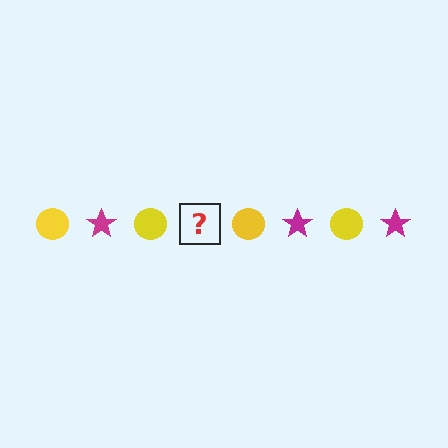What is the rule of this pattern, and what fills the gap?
The rule is that the pattern alternates between yellow circle and magenta star. The gap should be filled with a magenta star.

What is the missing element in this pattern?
The missing element is a magenta star.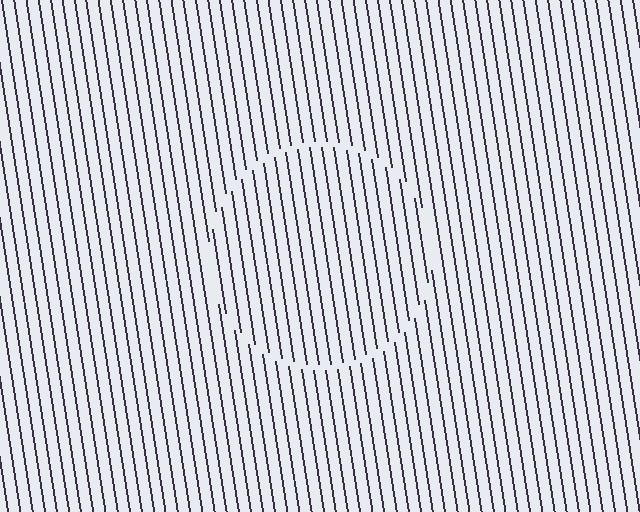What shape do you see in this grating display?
An illusory circle. The interior of the shape contains the same grating, shifted by half a period — the contour is defined by the phase discontinuity where line-ends from the inner and outer gratings abut.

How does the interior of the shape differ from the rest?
The interior of the shape contains the same grating, shifted by half a period — the contour is defined by the phase discontinuity where line-ends from the inner and outer gratings abut.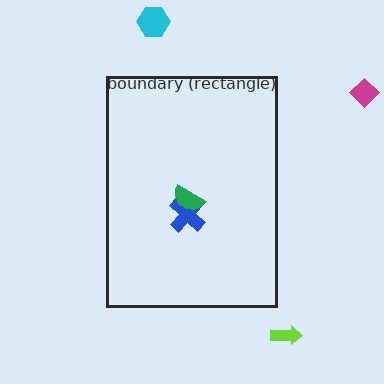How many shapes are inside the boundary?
2 inside, 3 outside.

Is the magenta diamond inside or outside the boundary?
Outside.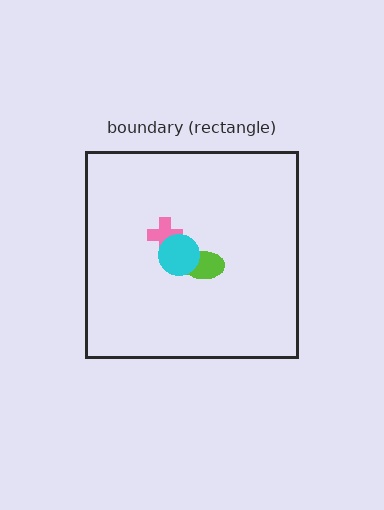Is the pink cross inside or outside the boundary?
Inside.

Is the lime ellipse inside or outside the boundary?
Inside.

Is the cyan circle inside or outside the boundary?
Inside.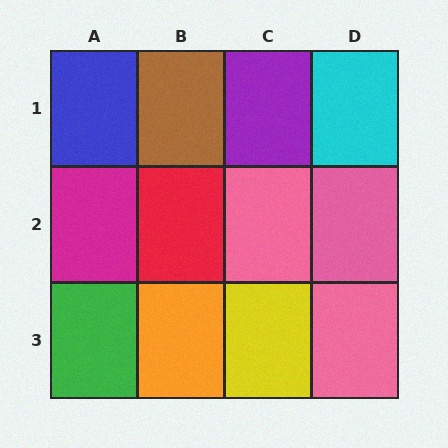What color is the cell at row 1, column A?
Blue.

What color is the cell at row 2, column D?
Pink.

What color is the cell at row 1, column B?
Brown.